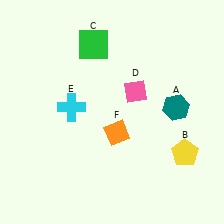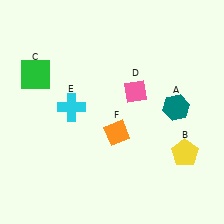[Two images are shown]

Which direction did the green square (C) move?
The green square (C) moved left.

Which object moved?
The green square (C) moved left.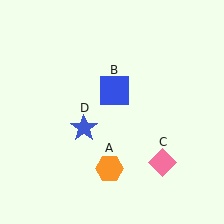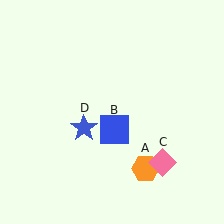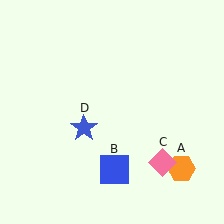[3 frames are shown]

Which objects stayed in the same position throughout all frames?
Pink diamond (object C) and blue star (object D) remained stationary.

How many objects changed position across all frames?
2 objects changed position: orange hexagon (object A), blue square (object B).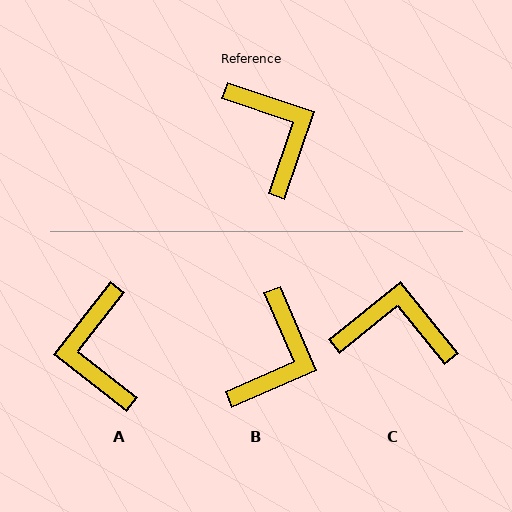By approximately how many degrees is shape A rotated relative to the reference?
Approximately 161 degrees counter-clockwise.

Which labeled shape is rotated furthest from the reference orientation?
A, about 161 degrees away.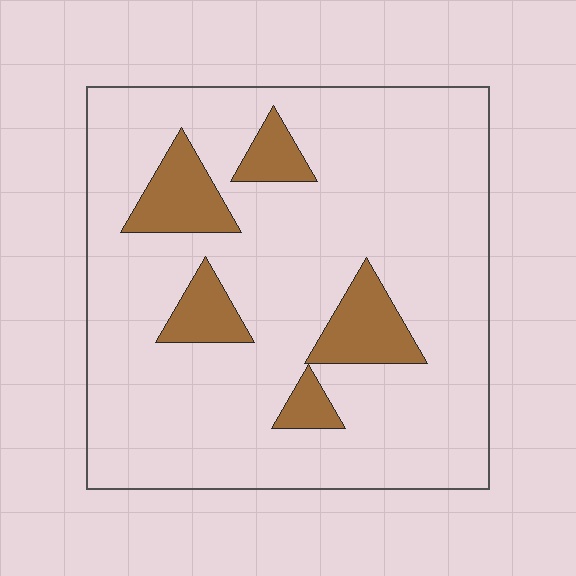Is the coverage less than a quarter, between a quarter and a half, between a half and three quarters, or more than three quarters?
Less than a quarter.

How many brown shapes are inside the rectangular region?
5.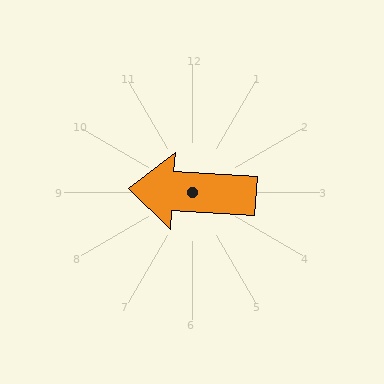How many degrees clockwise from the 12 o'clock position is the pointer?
Approximately 273 degrees.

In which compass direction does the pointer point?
West.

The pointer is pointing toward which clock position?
Roughly 9 o'clock.